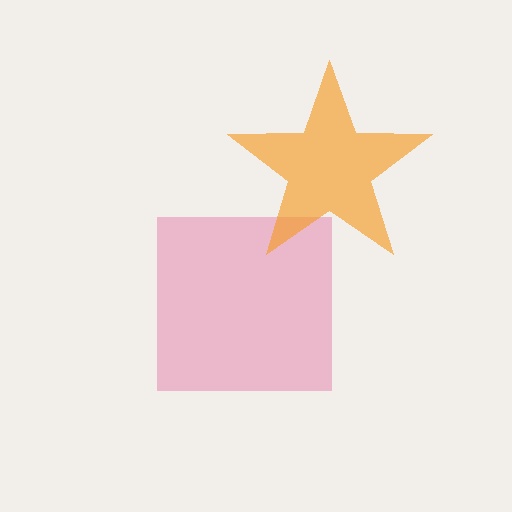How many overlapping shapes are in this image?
There are 2 overlapping shapes in the image.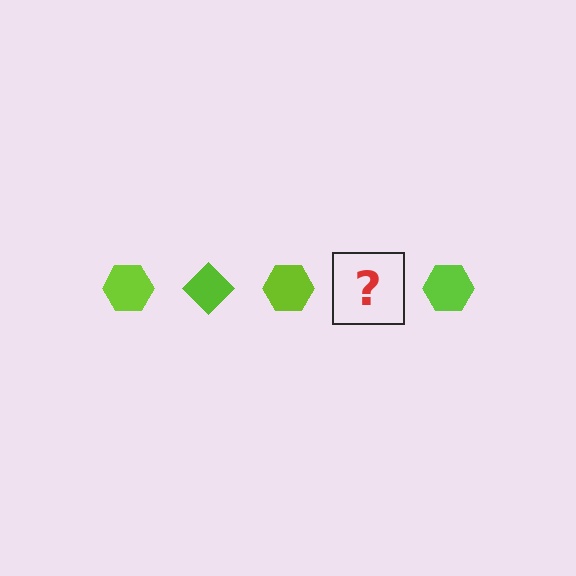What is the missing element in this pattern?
The missing element is a lime diamond.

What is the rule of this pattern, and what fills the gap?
The rule is that the pattern cycles through hexagon, diamond shapes in lime. The gap should be filled with a lime diamond.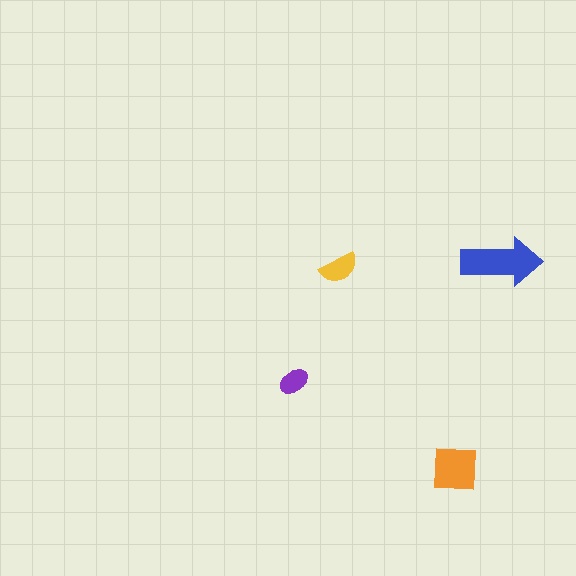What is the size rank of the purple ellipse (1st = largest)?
4th.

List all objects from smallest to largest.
The purple ellipse, the yellow semicircle, the orange square, the blue arrow.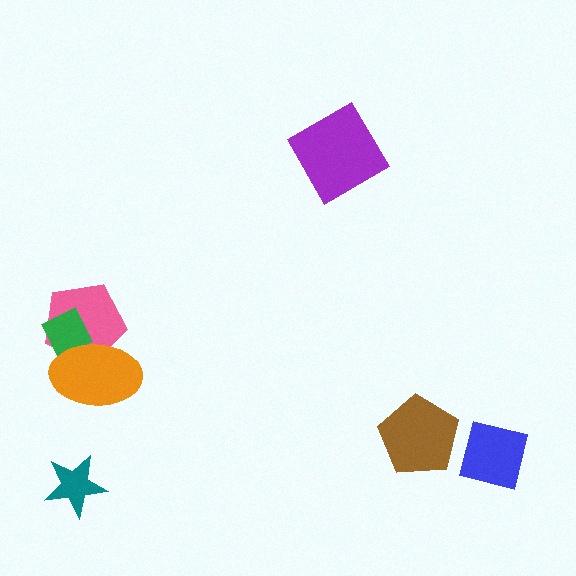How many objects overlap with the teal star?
0 objects overlap with the teal star.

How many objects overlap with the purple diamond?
0 objects overlap with the purple diamond.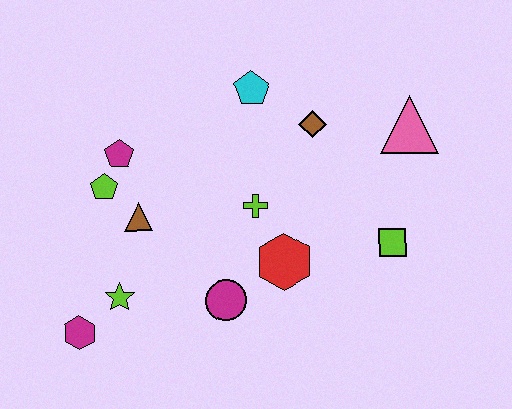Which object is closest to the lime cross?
The red hexagon is closest to the lime cross.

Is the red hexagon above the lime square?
No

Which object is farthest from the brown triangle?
The pink triangle is farthest from the brown triangle.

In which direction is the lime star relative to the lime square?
The lime star is to the left of the lime square.